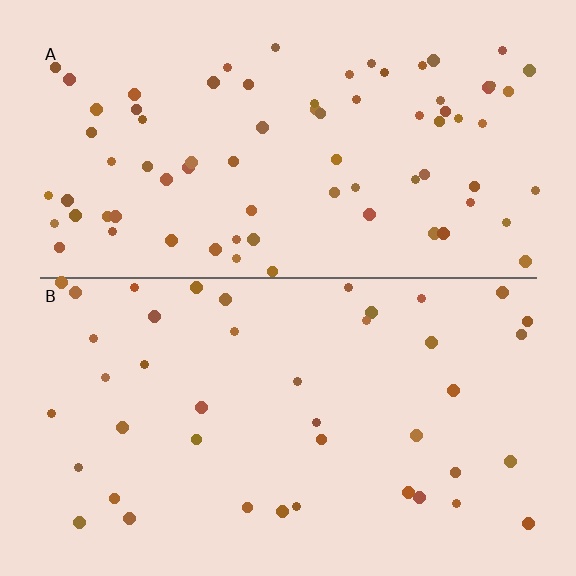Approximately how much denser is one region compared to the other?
Approximately 1.8× — region A over region B.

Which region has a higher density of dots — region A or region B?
A (the top).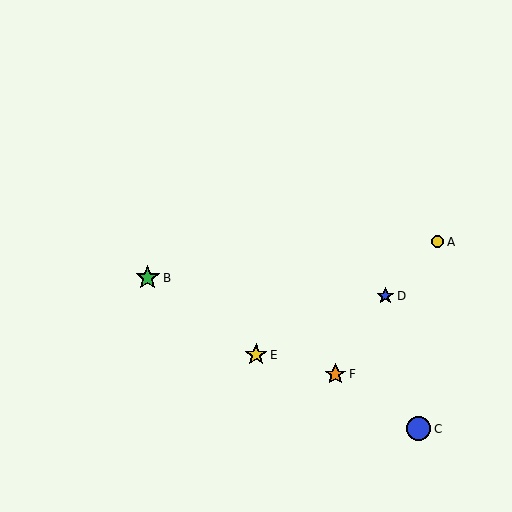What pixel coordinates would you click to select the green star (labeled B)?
Click at (148, 278) to select the green star B.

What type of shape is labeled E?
Shape E is a yellow star.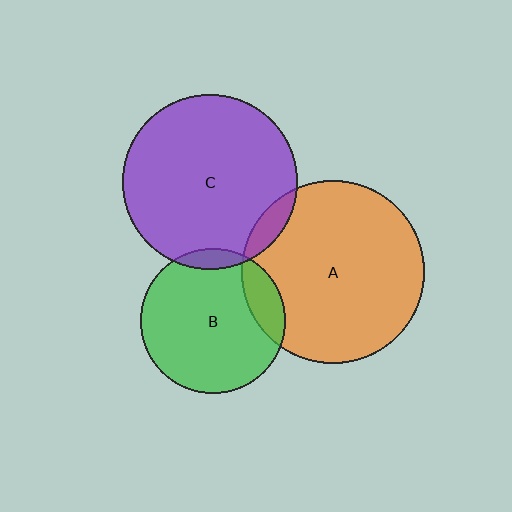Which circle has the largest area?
Circle A (orange).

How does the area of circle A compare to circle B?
Approximately 1.6 times.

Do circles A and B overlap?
Yes.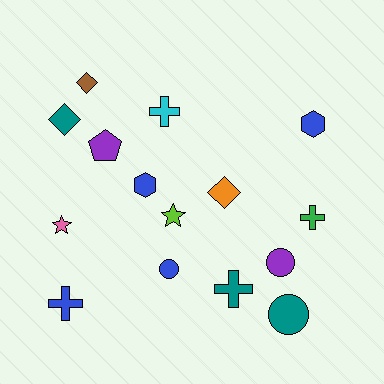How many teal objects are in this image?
There are 3 teal objects.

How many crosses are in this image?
There are 4 crosses.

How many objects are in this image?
There are 15 objects.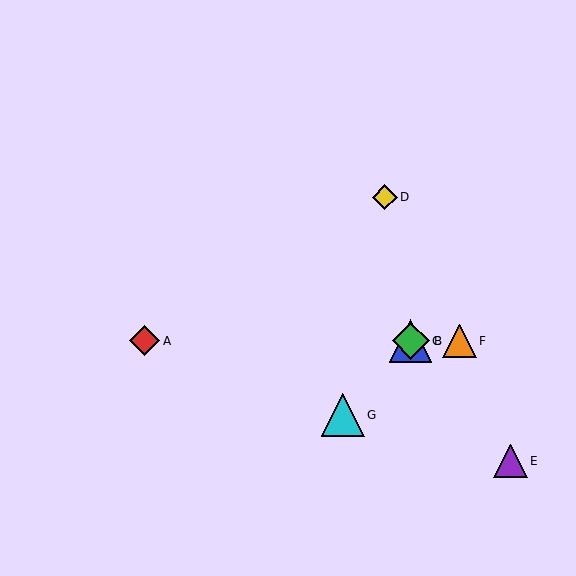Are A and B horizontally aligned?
Yes, both are at y≈341.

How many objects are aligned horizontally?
4 objects (A, B, C, F) are aligned horizontally.